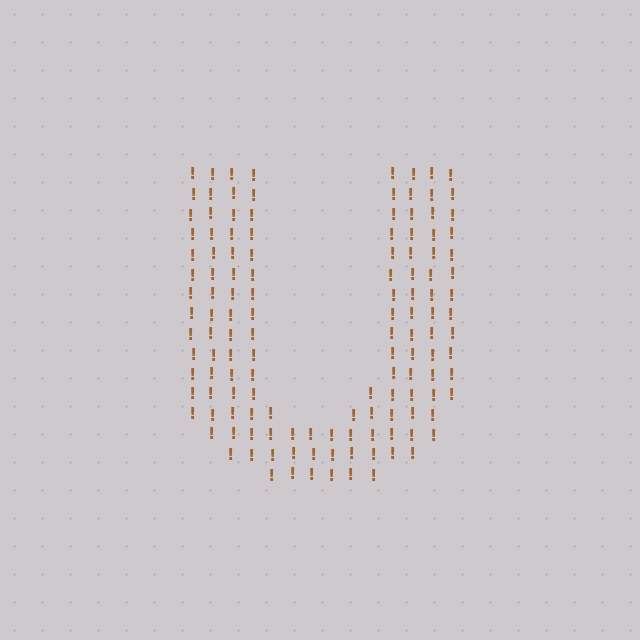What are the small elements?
The small elements are exclamation marks.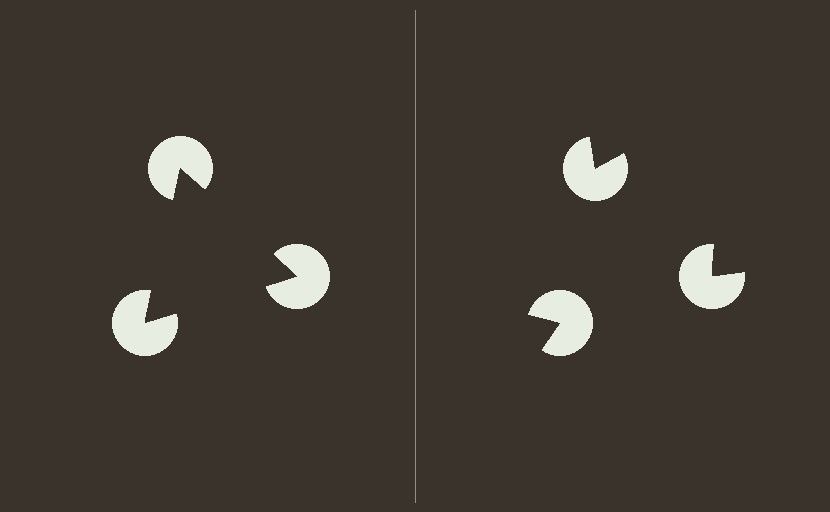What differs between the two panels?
The pac-man discs are positioned identically on both sides; only the wedge orientations differ. On the left they align to a triangle; on the right they are misaligned.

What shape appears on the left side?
An illusory triangle.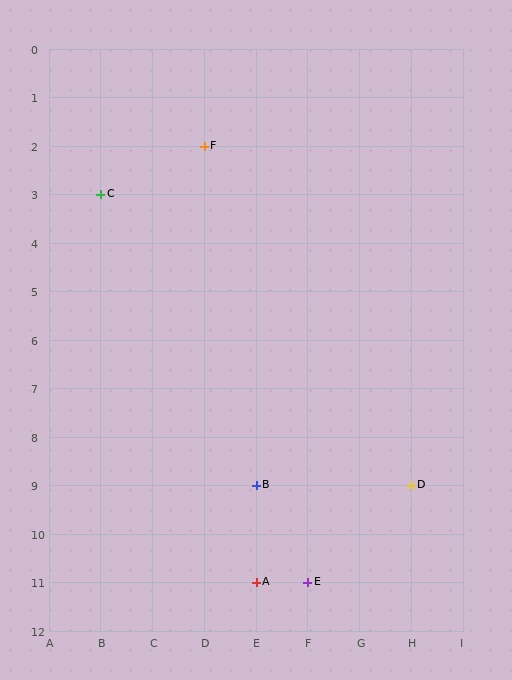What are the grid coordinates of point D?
Point D is at grid coordinates (H, 9).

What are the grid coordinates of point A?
Point A is at grid coordinates (E, 11).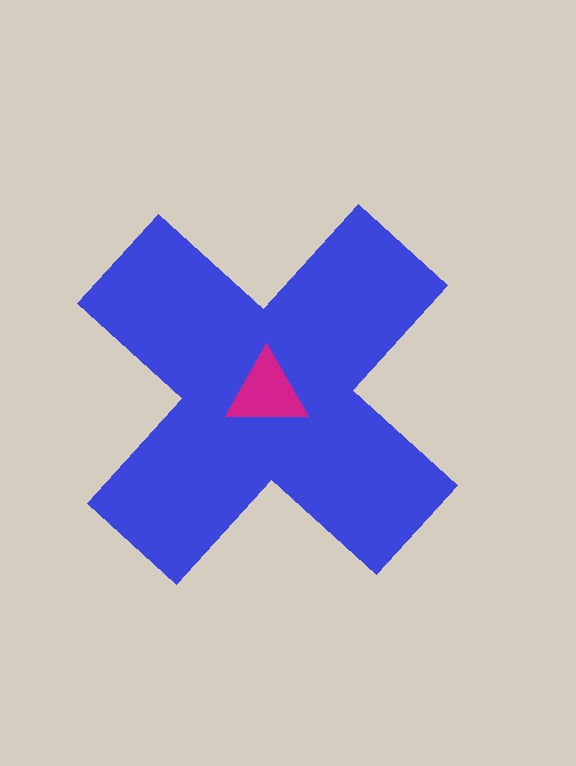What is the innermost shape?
The magenta triangle.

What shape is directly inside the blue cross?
The magenta triangle.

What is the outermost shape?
The blue cross.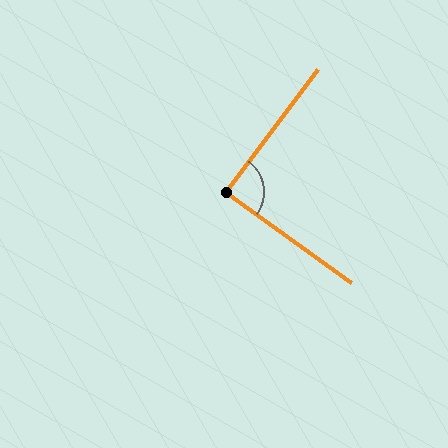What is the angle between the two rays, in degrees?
Approximately 89 degrees.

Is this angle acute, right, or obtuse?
It is approximately a right angle.